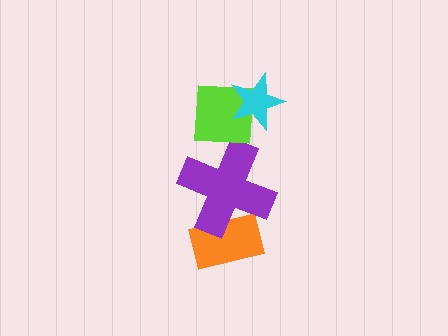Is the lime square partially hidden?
Yes, it is partially covered by another shape.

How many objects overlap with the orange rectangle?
1 object overlaps with the orange rectangle.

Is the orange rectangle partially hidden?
Yes, it is partially covered by another shape.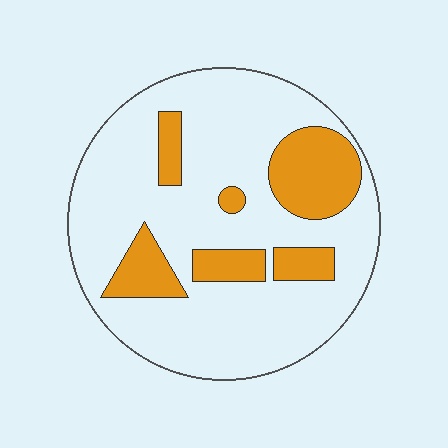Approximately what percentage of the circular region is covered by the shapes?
Approximately 20%.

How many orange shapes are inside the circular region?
6.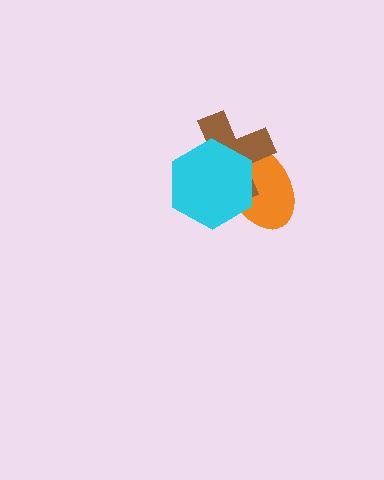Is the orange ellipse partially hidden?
Yes, it is partially covered by another shape.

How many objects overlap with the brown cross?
2 objects overlap with the brown cross.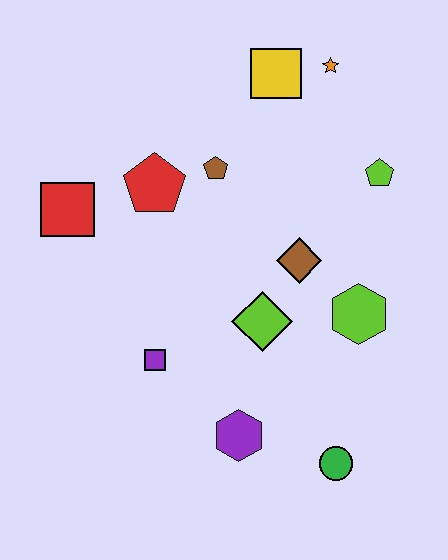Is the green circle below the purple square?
Yes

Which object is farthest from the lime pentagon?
The red square is farthest from the lime pentagon.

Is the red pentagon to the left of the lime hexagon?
Yes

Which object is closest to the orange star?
The yellow square is closest to the orange star.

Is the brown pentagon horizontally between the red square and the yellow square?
Yes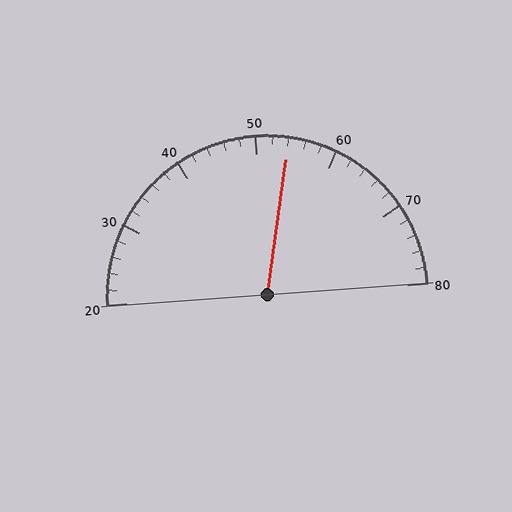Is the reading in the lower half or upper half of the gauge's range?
The reading is in the upper half of the range (20 to 80).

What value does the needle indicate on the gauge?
The needle indicates approximately 54.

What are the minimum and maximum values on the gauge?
The gauge ranges from 20 to 80.